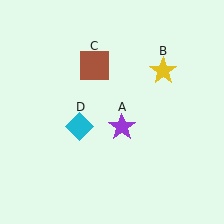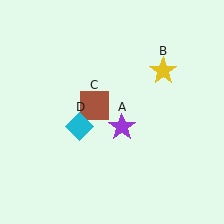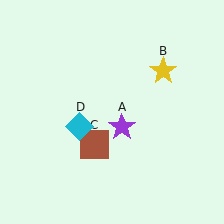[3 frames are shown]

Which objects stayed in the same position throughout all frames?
Purple star (object A) and yellow star (object B) and cyan diamond (object D) remained stationary.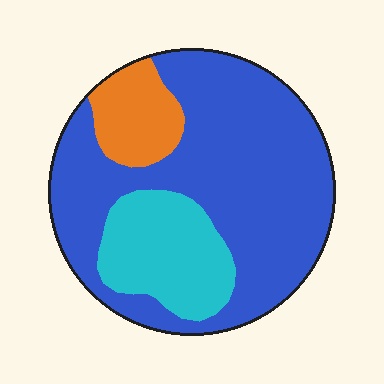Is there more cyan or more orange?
Cyan.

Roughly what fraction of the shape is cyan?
Cyan covers around 20% of the shape.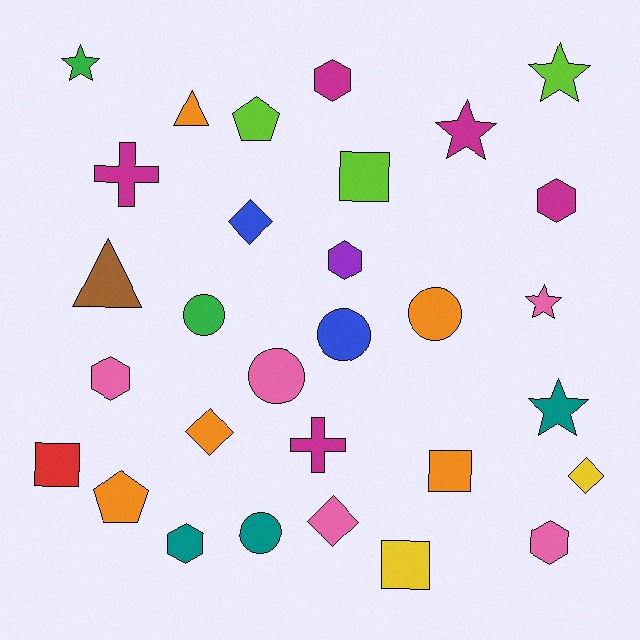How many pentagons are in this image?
There are 2 pentagons.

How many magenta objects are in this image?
There are 5 magenta objects.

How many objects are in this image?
There are 30 objects.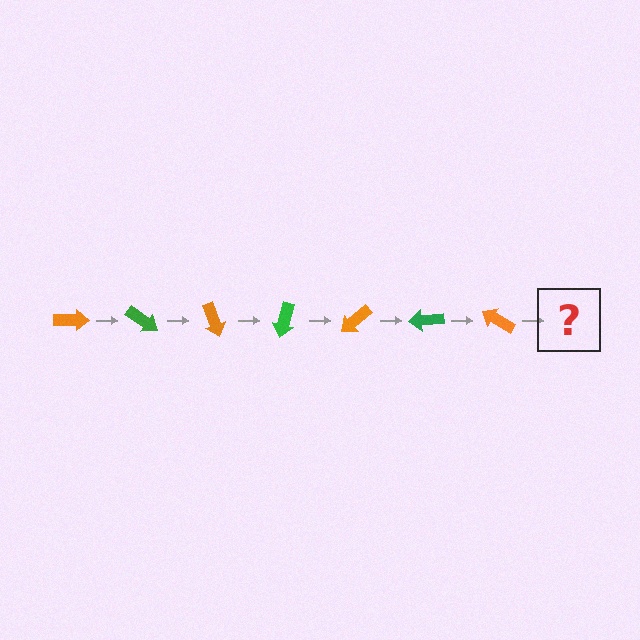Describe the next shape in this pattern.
It should be a green arrow, rotated 245 degrees from the start.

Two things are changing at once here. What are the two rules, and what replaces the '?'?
The two rules are that it rotates 35 degrees each step and the color cycles through orange and green. The '?' should be a green arrow, rotated 245 degrees from the start.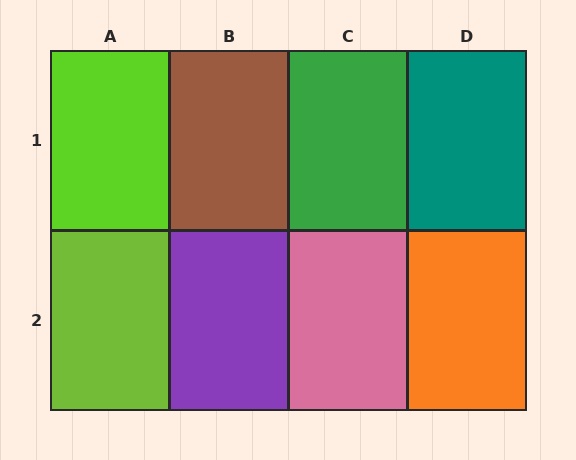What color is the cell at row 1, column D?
Teal.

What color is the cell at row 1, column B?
Brown.